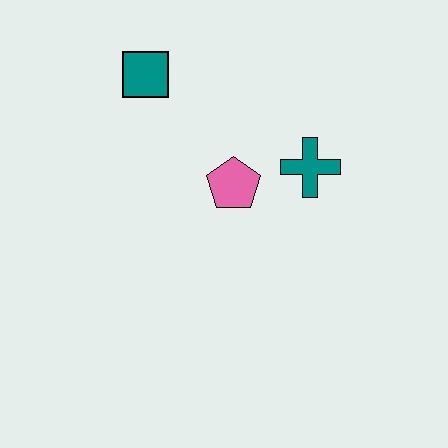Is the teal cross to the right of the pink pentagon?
Yes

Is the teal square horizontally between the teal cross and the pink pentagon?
No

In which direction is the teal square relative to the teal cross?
The teal square is to the left of the teal cross.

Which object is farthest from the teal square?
The teal cross is farthest from the teal square.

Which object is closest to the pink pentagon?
The teal cross is closest to the pink pentagon.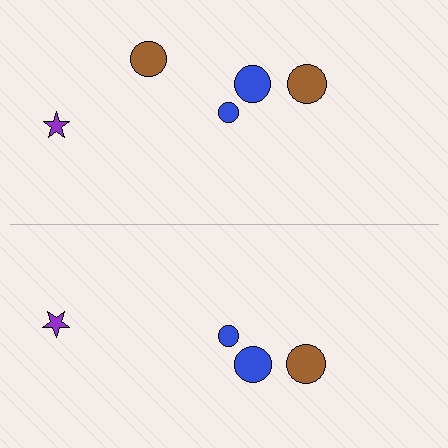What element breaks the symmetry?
A brown circle is missing from the bottom side.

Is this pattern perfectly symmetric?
No, the pattern is not perfectly symmetric. A brown circle is missing from the bottom side.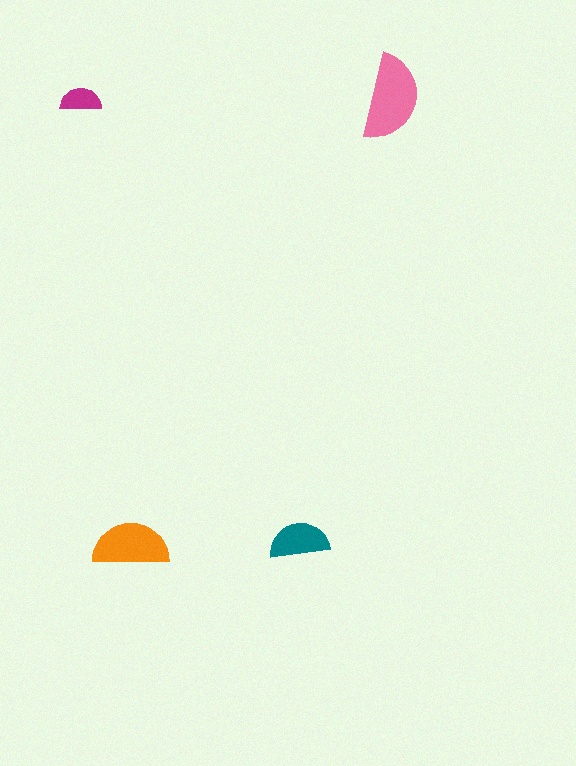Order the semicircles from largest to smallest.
the pink one, the orange one, the teal one, the magenta one.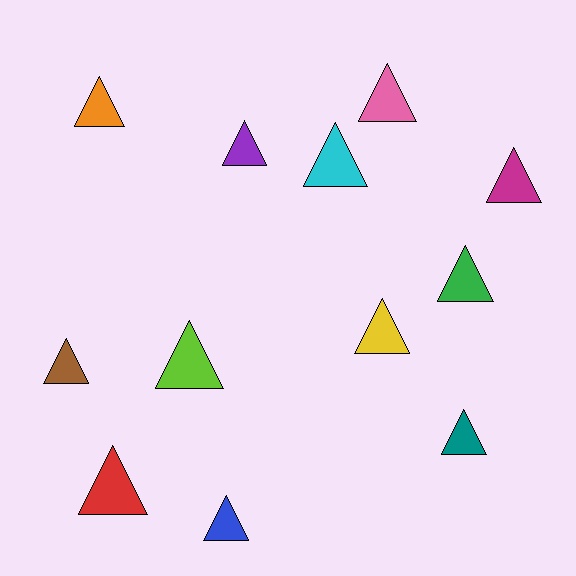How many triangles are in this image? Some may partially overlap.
There are 12 triangles.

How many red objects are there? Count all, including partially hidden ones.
There is 1 red object.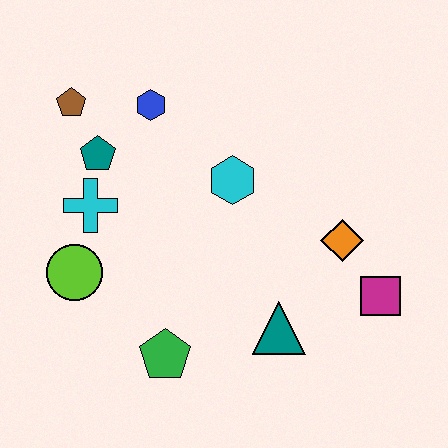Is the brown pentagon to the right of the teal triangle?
No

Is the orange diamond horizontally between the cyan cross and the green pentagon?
No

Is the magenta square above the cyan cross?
No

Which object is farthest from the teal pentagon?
The magenta square is farthest from the teal pentagon.